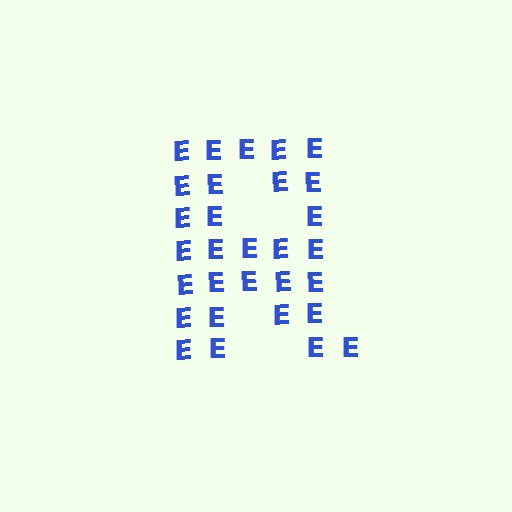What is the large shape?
The large shape is the letter R.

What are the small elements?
The small elements are letter E's.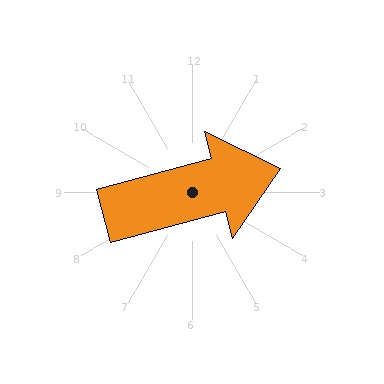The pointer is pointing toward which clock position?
Roughly 3 o'clock.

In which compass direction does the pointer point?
East.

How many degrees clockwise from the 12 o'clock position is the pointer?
Approximately 75 degrees.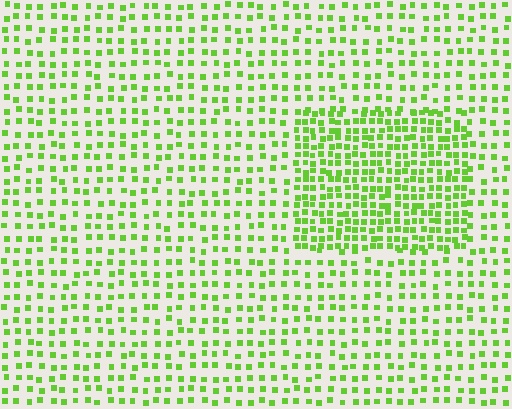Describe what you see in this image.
The image contains small lime elements arranged at two different densities. A rectangle-shaped region is visible where the elements are more densely packed than the surrounding area.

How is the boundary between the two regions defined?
The boundary is defined by a change in element density (approximately 1.9x ratio). All elements are the same color, size, and shape.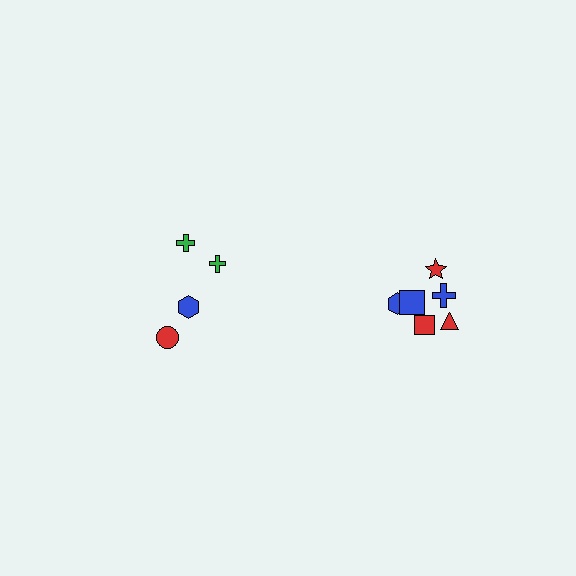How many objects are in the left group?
There are 4 objects.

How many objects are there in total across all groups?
There are 10 objects.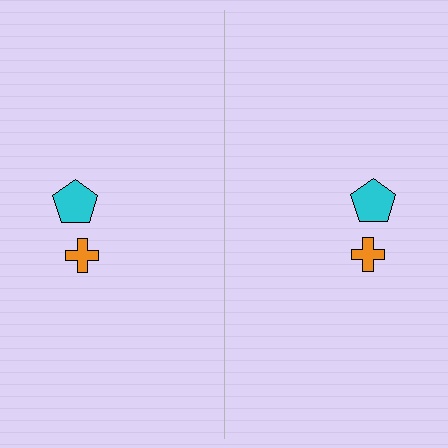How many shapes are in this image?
There are 4 shapes in this image.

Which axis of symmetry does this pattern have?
The pattern has a vertical axis of symmetry running through the center of the image.